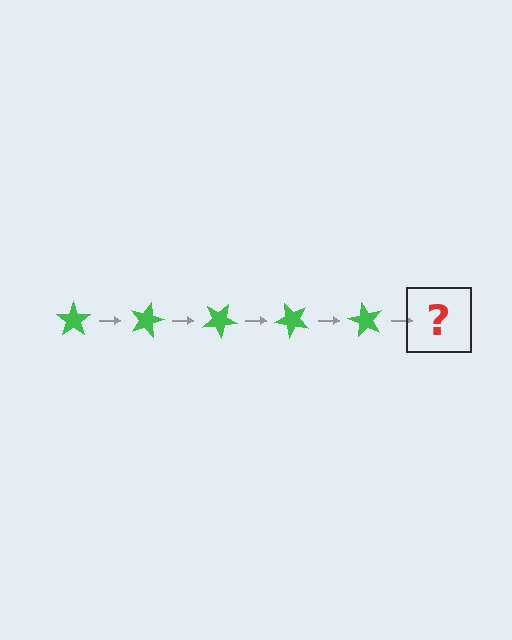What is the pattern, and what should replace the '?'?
The pattern is that the star rotates 15 degrees each step. The '?' should be a green star rotated 75 degrees.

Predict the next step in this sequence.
The next step is a green star rotated 75 degrees.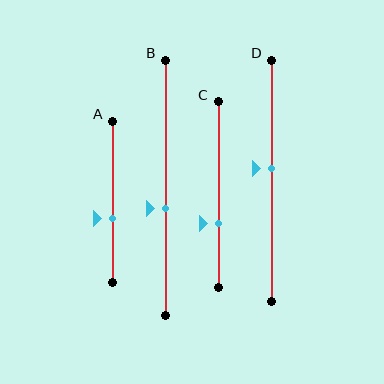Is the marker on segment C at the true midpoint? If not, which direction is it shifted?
No, the marker on segment C is shifted downward by about 16% of the segment length.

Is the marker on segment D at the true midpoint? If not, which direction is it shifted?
No, the marker on segment D is shifted upward by about 5% of the segment length.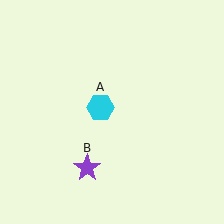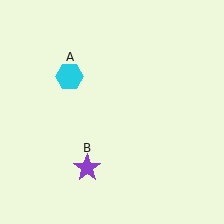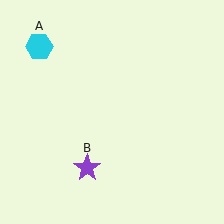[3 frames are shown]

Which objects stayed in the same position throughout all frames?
Purple star (object B) remained stationary.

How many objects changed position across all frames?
1 object changed position: cyan hexagon (object A).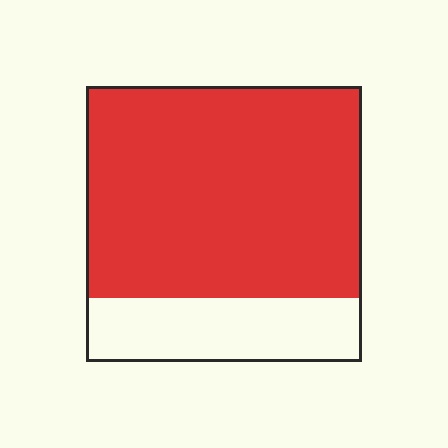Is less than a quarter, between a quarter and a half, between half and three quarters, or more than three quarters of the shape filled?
More than three quarters.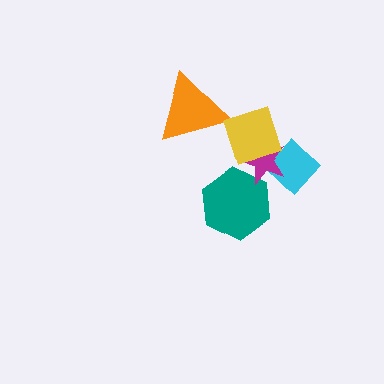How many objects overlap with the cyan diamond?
2 objects overlap with the cyan diamond.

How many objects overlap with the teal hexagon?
1 object overlaps with the teal hexagon.